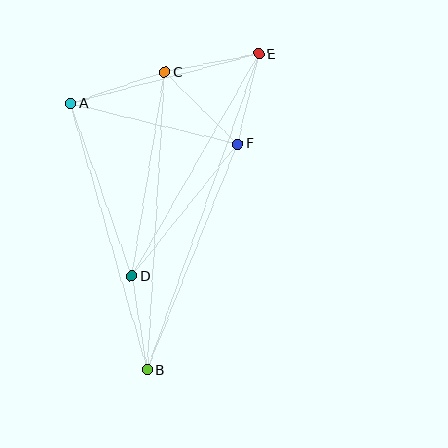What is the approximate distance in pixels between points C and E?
The distance between C and E is approximately 96 pixels.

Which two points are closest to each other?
Points E and F are closest to each other.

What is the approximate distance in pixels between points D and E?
The distance between D and E is approximately 256 pixels.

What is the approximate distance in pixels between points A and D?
The distance between A and D is approximately 184 pixels.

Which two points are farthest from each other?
Points B and E are farthest from each other.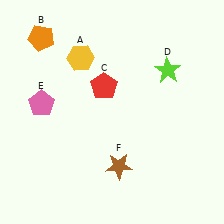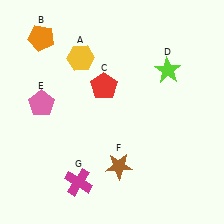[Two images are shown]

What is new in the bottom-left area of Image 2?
A magenta cross (G) was added in the bottom-left area of Image 2.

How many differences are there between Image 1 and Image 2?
There is 1 difference between the two images.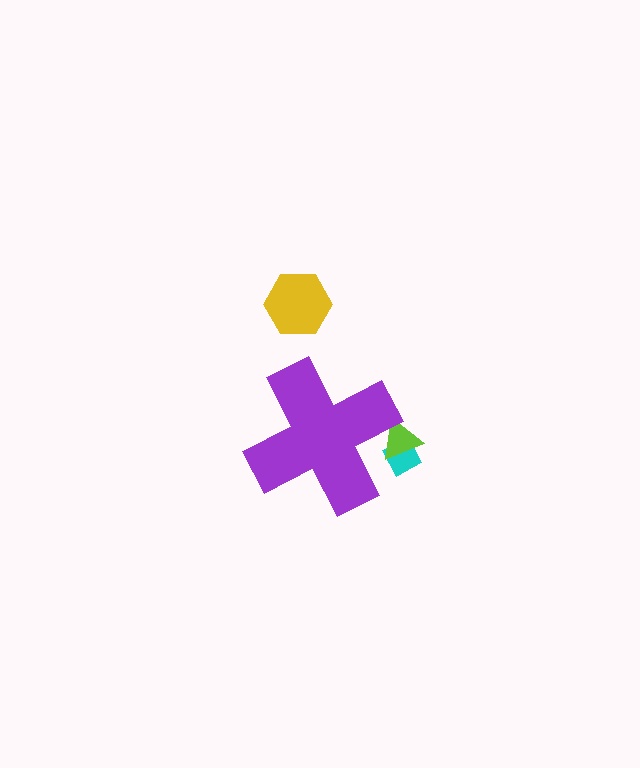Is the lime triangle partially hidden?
Yes, the lime triangle is partially hidden behind the purple cross.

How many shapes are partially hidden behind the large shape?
2 shapes are partially hidden.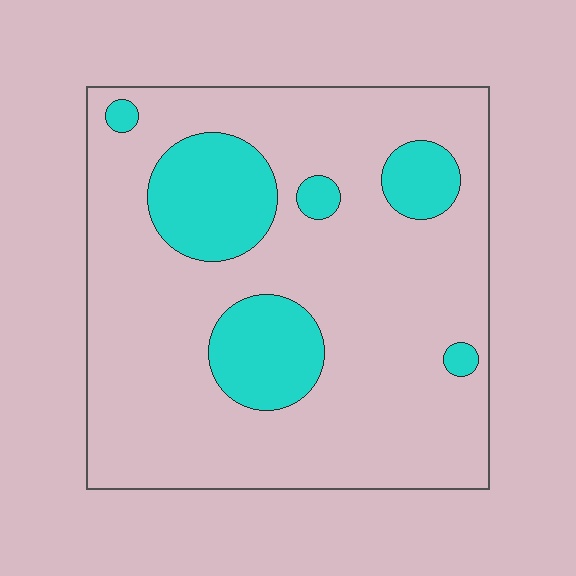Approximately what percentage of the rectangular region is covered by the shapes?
Approximately 20%.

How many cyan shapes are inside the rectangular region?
6.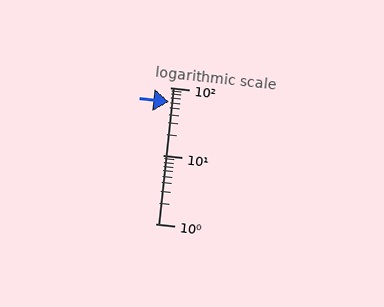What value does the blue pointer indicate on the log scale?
The pointer indicates approximately 62.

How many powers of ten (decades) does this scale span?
The scale spans 2 decades, from 1 to 100.